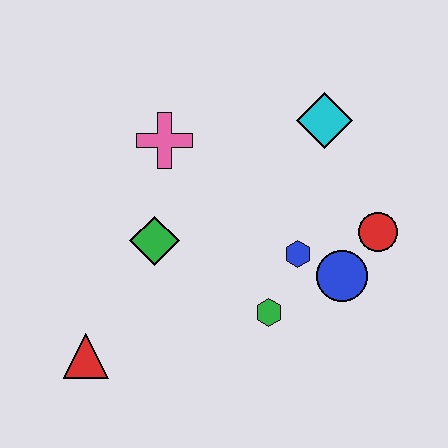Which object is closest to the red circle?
The blue circle is closest to the red circle.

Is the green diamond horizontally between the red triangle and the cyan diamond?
Yes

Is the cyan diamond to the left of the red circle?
Yes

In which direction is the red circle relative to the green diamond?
The red circle is to the right of the green diamond.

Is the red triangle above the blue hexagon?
No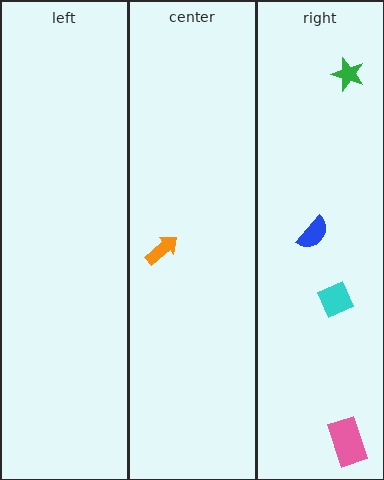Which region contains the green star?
The right region.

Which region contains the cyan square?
The right region.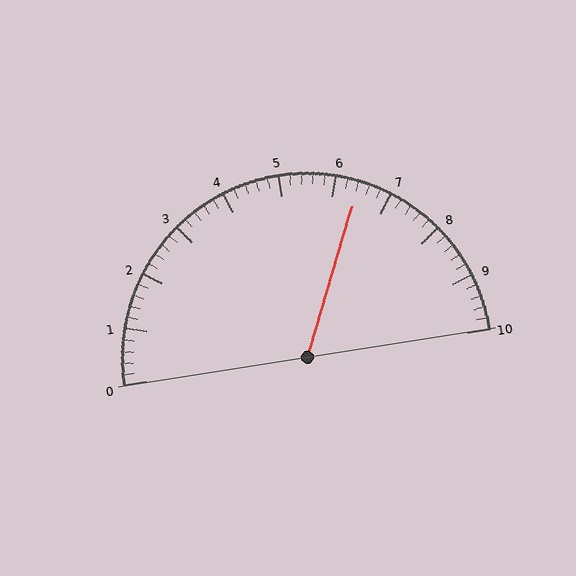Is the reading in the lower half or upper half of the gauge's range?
The reading is in the upper half of the range (0 to 10).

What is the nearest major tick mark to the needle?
The nearest major tick mark is 6.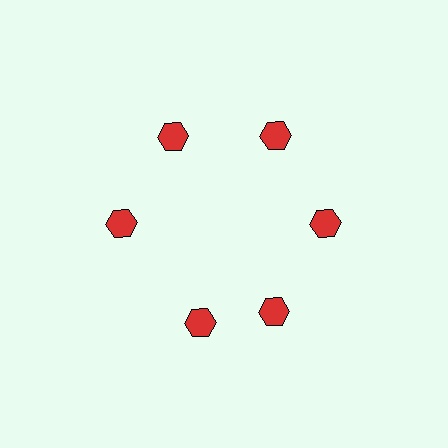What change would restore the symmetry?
The symmetry would be restored by rotating it back into even spacing with its neighbors so that all 6 hexagons sit at equal angles and equal distance from the center.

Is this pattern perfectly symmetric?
No. The 6 red hexagons are arranged in a ring, but one element near the 7 o'clock position is rotated out of alignment along the ring, breaking the 6-fold rotational symmetry.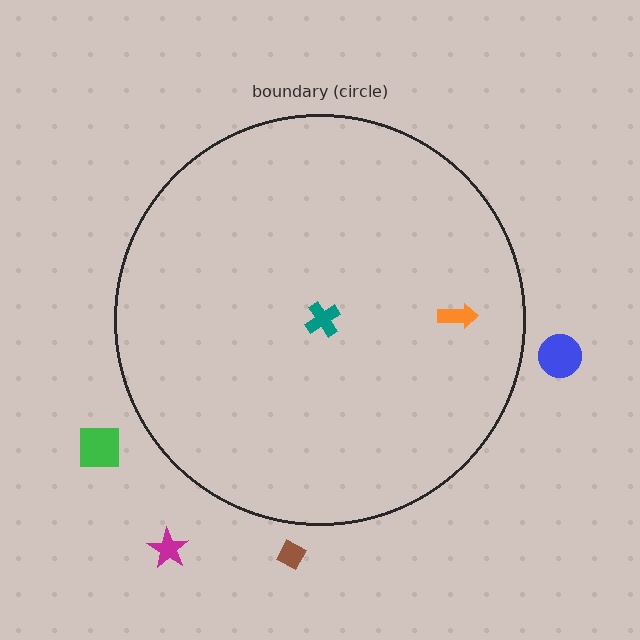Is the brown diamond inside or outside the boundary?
Outside.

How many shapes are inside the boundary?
2 inside, 4 outside.